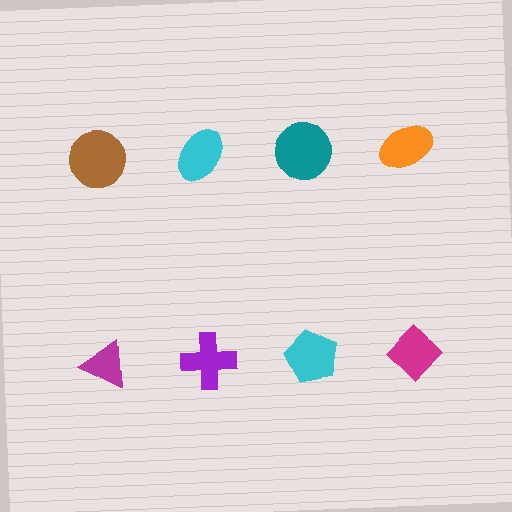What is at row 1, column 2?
A cyan ellipse.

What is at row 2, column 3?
A cyan pentagon.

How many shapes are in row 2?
4 shapes.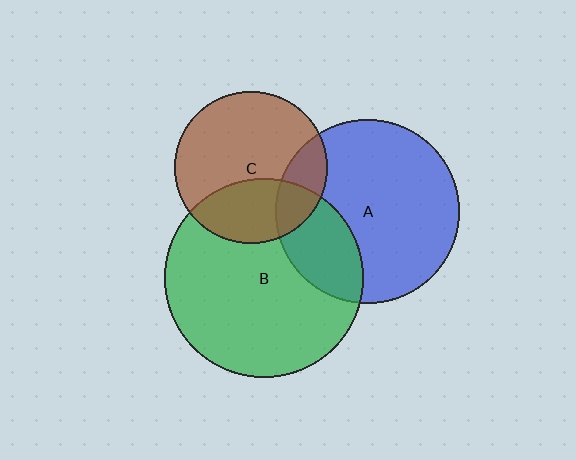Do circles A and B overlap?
Yes.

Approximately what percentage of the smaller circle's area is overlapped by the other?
Approximately 25%.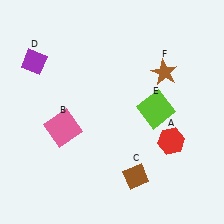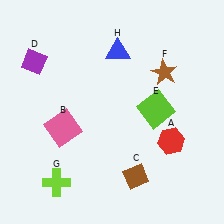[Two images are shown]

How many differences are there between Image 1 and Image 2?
There are 2 differences between the two images.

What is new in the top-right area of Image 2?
A blue triangle (H) was added in the top-right area of Image 2.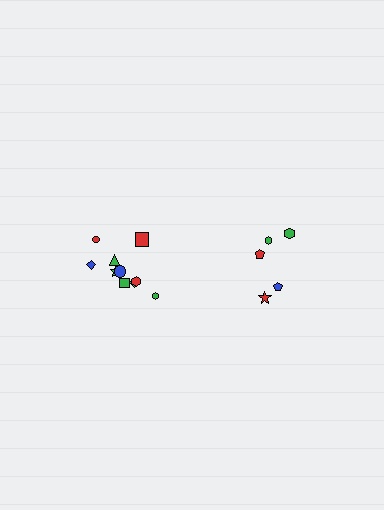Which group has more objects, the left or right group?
The left group.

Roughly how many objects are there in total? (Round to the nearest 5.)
Roughly 15 objects in total.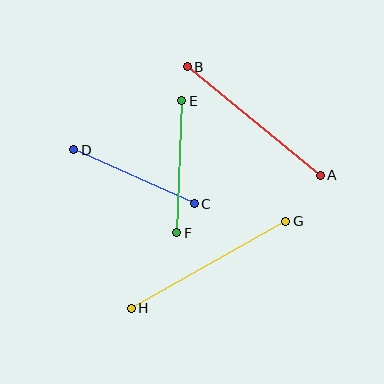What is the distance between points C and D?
The distance is approximately 132 pixels.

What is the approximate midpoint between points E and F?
The midpoint is at approximately (179, 167) pixels.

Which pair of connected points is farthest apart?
Points G and H are farthest apart.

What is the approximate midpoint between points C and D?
The midpoint is at approximately (134, 177) pixels.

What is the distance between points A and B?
The distance is approximately 172 pixels.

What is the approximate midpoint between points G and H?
The midpoint is at approximately (208, 265) pixels.